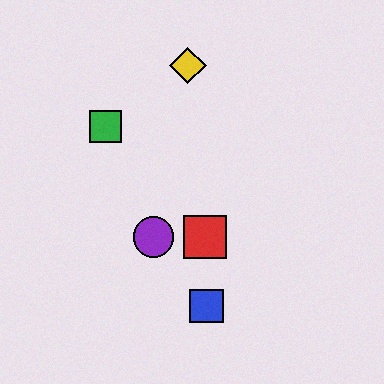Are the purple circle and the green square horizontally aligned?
No, the purple circle is at y≈237 and the green square is at y≈127.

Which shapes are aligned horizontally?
The red square, the purple circle are aligned horizontally.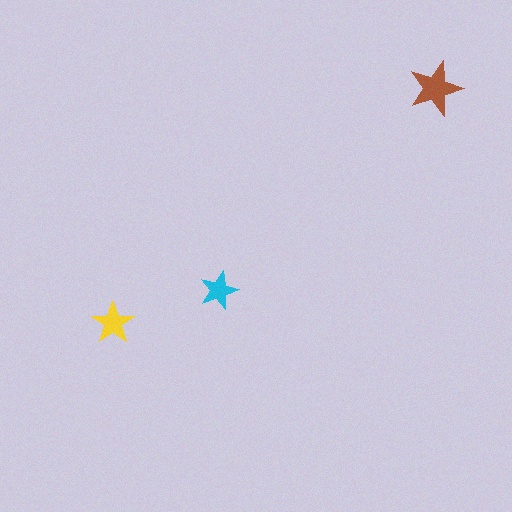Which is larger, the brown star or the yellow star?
The brown one.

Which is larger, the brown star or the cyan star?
The brown one.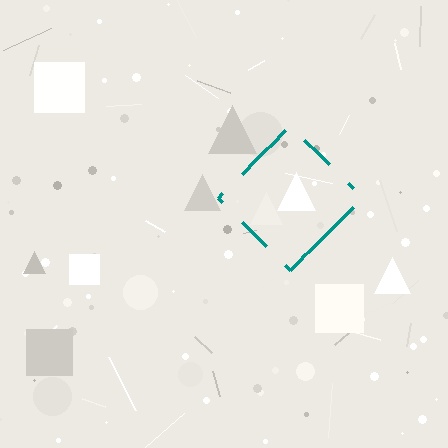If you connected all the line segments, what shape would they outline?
They would outline a diamond.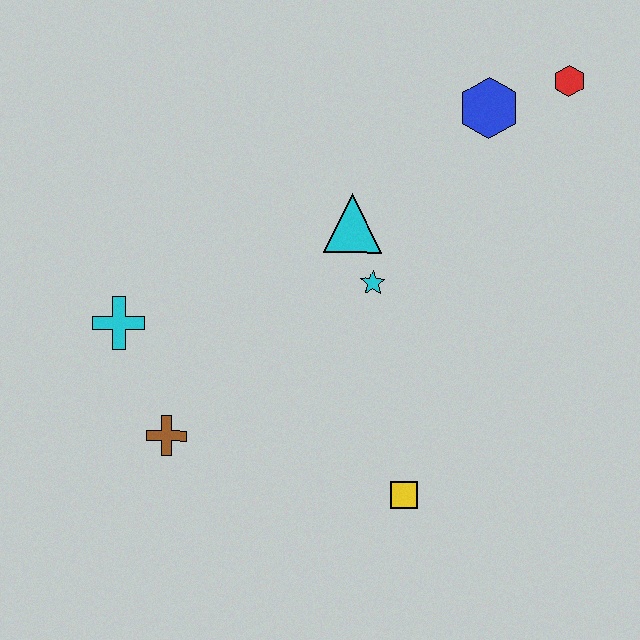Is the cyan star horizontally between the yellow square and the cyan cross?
Yes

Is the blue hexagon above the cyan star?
Yes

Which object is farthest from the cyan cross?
The red hexagon is farthest from the cyan cross.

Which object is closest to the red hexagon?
The blue hexagon is closest to the red hexagon.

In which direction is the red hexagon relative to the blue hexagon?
The red hexagon is to the right of the blue hexagon.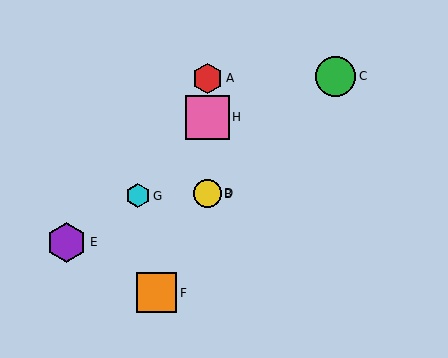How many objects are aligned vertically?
4 objects (A, B, D, H) are aligned vertically.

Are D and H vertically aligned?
Yes, both are at x≈207.